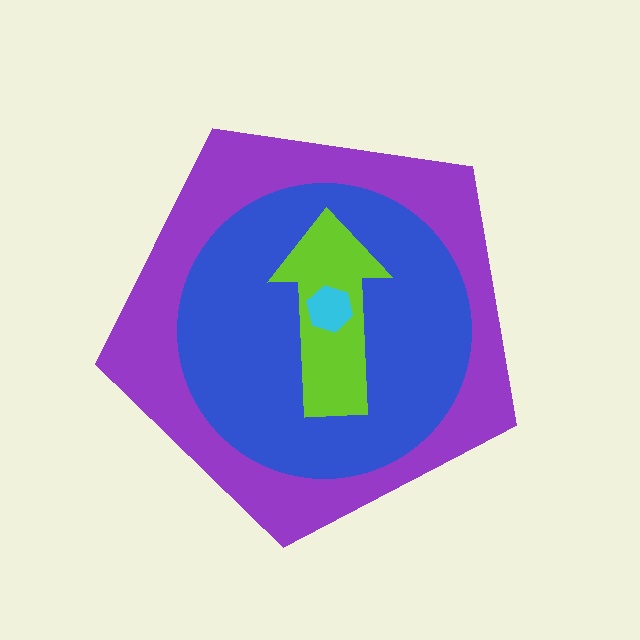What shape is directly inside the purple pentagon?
The blue circle.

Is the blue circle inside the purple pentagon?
Yes.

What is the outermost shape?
The purple pentagon.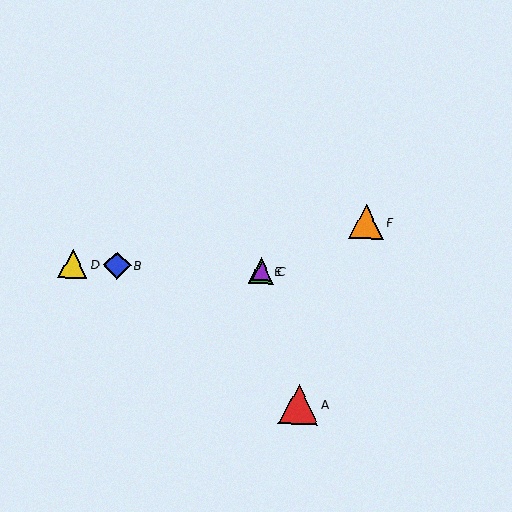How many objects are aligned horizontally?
4 objects (B, C, D, E) are aligned horizontally.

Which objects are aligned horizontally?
Objects B, C, D, E are aligned horizontally.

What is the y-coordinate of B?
Object B is at y≈265.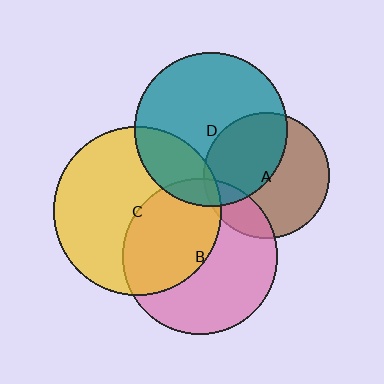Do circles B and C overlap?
Yes.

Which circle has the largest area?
Circle C (yellow).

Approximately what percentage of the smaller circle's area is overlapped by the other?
Approximately 45%.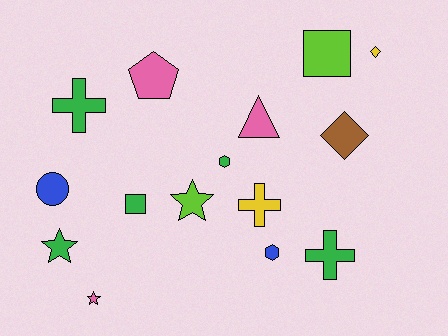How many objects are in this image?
There are 15 objects.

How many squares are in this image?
There are 2 squares.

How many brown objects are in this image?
There is 1 brown object.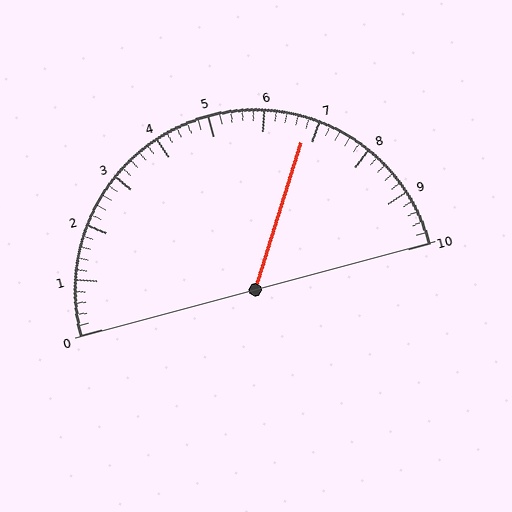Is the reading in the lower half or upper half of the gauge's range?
The reading is in the upper half of the range (0 to 10).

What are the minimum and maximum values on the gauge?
The gauge ranges from 0 to 10.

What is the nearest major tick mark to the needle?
The nearest major tick mark is 7.